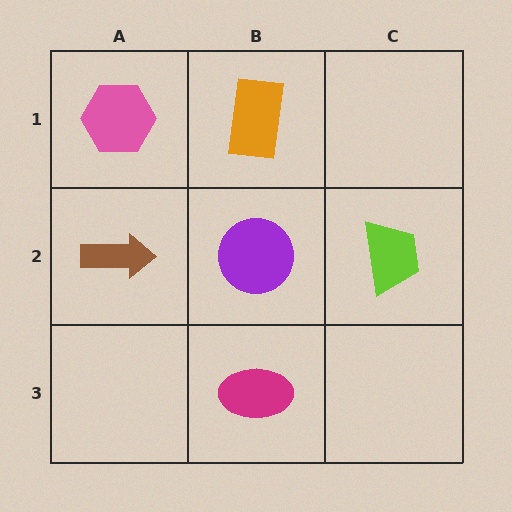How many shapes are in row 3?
1 shape.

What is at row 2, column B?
A purple circle.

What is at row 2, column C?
A lime trapezoid.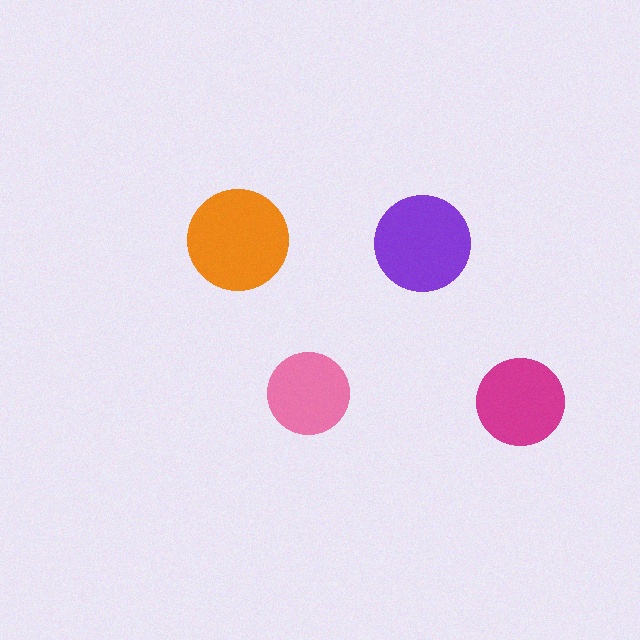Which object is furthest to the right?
The magenta circle is rightmost.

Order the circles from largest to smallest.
the orange one, the purple one, the magenta one, the pink one.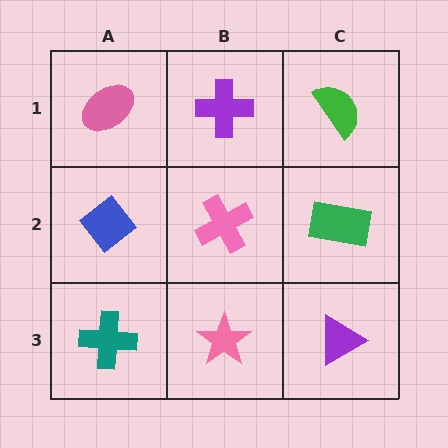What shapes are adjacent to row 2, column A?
A pink ellipse (row 1, column A), a teal cross (row 3, column A), a pink cross (row 2, column B).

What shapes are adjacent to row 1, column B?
A pink cross (row 2, column B), a pink ellipse (row 1, column A), a green semicircle (row 1, column C).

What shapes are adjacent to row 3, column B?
A pink cross (row 2, column B), a teal cross (row 3, column A), a purple triangle (row 3, column C).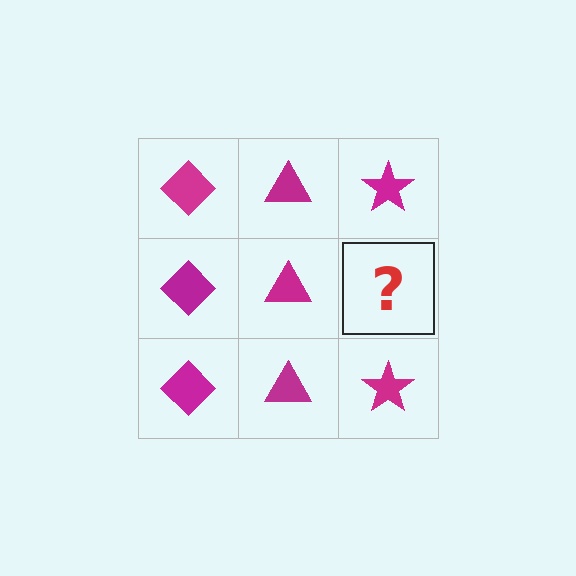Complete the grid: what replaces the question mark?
The question mark should be replaced with a magenta star.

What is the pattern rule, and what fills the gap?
The rule is that each column has a consistent shape. The gap should be filled with a magenta star.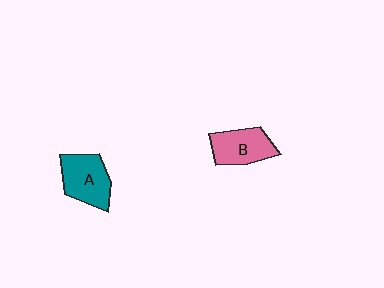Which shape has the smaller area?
Shape B (pink).